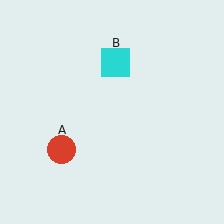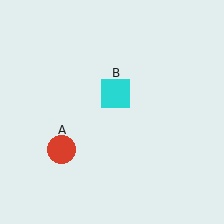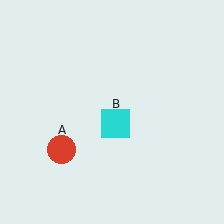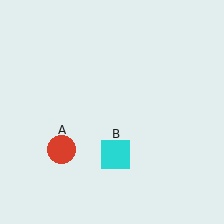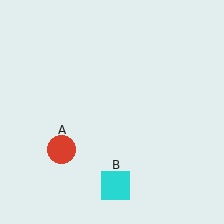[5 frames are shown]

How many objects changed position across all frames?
1 object changed position: cyan square (object B).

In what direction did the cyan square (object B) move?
The cyan square (object B) moved down.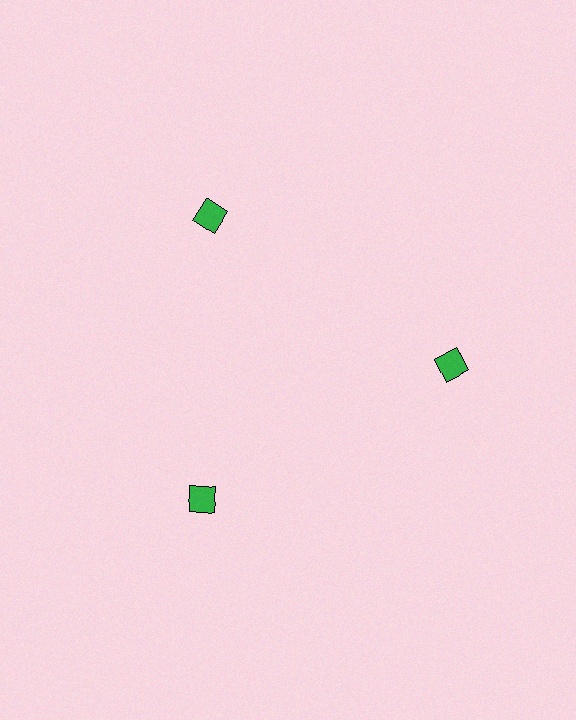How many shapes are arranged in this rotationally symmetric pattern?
There are 3 shapes, arranged in 3 groups of 1.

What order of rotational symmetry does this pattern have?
This pattern has 3-fold rotational symmetry.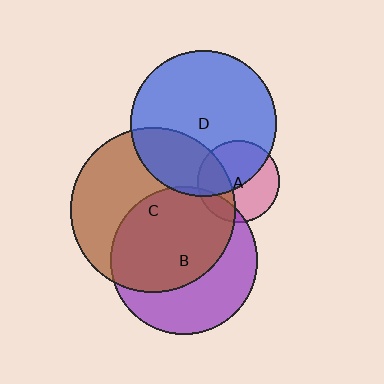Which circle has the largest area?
Circle C (brown).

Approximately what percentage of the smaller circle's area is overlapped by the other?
Approximately 25%.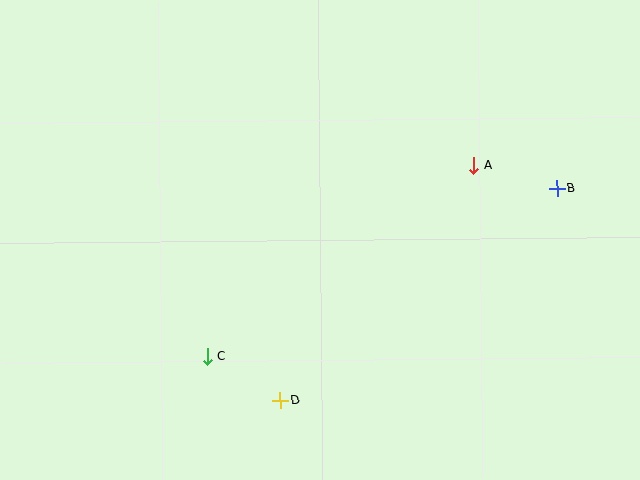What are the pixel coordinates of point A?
Point A is at (474, 165).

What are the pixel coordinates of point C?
Point C is at (207, 356).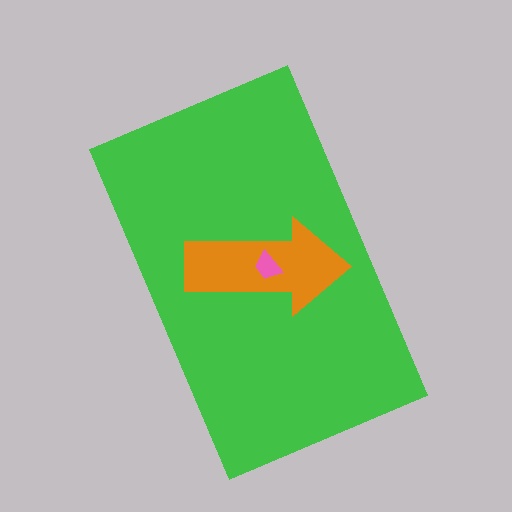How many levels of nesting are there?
3.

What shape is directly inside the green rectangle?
The orange arrow.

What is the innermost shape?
The pink trapezoid.